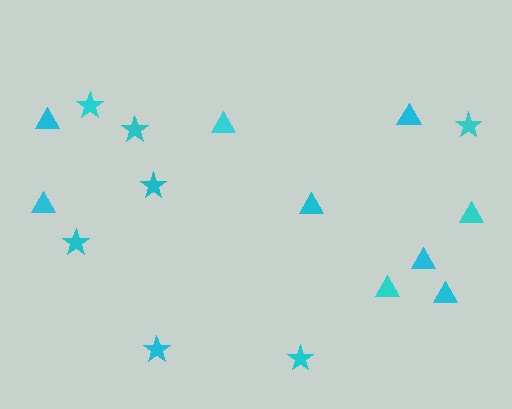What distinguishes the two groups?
There are 2 groups: one group of triangles (9) and one group of stars (7).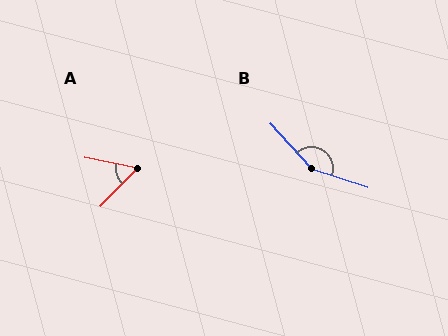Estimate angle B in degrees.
Approximately 151 degrees.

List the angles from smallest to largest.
A (57°), B (151°).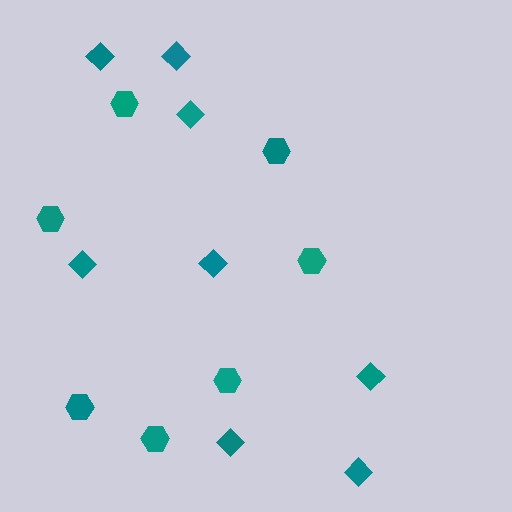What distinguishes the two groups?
There are 2 groups: one group of hexagons (7) and one group of diamonds (8).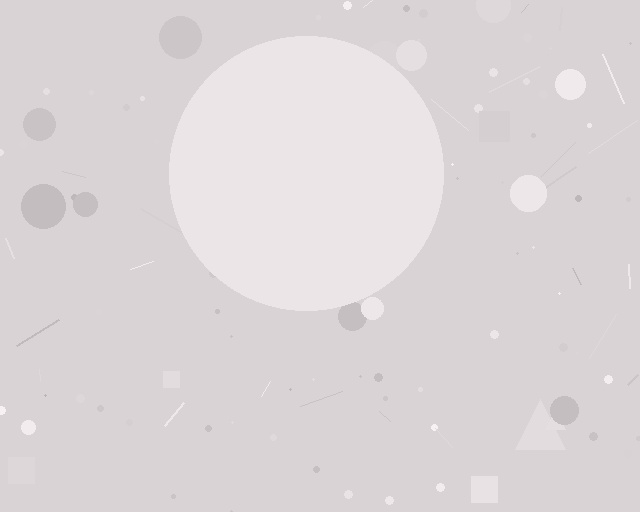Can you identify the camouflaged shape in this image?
The camouflaged shape is a circle.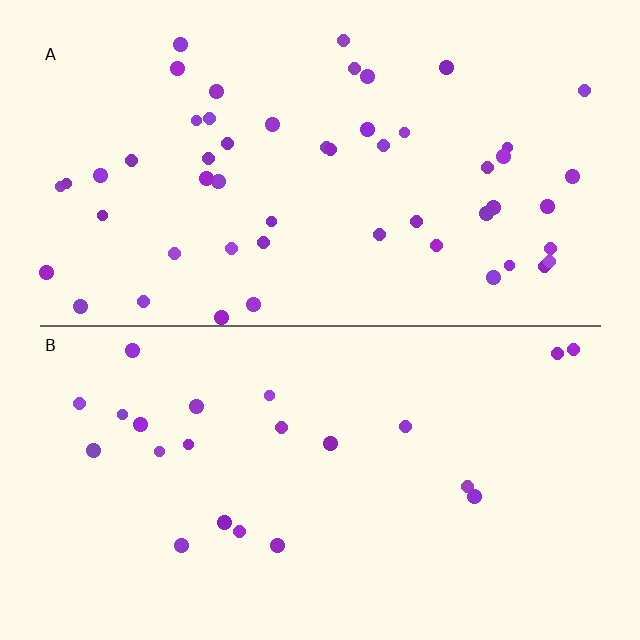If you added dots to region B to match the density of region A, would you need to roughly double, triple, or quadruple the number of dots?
Approximately double.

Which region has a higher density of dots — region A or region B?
A (the top).